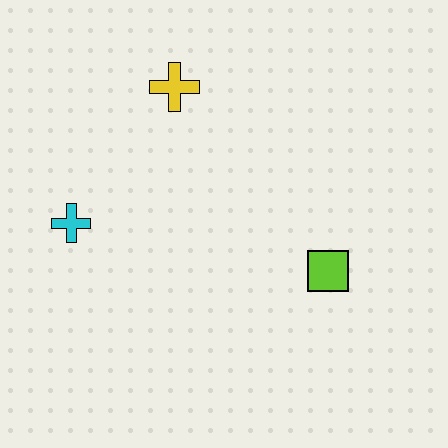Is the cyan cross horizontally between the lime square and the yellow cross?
No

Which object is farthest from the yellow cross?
The lime square is farthest from the yellow cross.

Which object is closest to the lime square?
The yellow cross is closest to the lime square.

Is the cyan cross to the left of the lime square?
Yes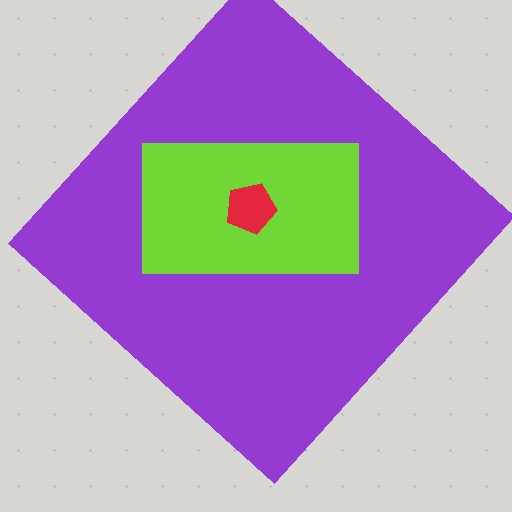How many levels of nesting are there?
3.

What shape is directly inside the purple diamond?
The lime rectangle.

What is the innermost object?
The red pentagon.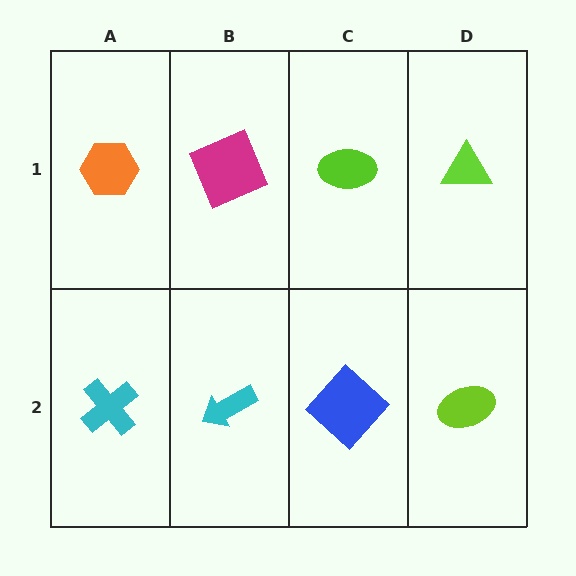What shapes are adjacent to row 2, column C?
A lime ellipse (row 1, column C), a cyan arrow (row 2, column B), a lime ellipse (row 2, column D).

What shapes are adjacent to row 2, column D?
A lime triangle (row 1, column D), a blue diamond (row 2, column C).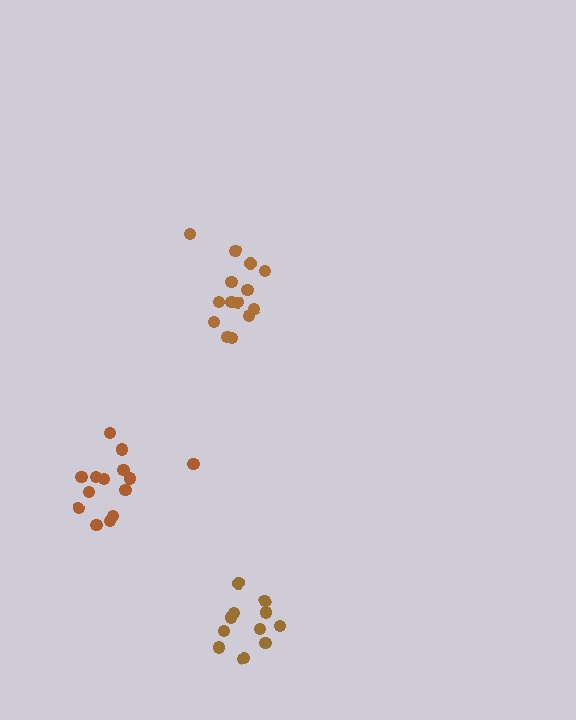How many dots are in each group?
Group 1: 14 dots, Group 2: 14 dots, Group 3: 11 dots (39 total).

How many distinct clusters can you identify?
There are 3 distinct clusters.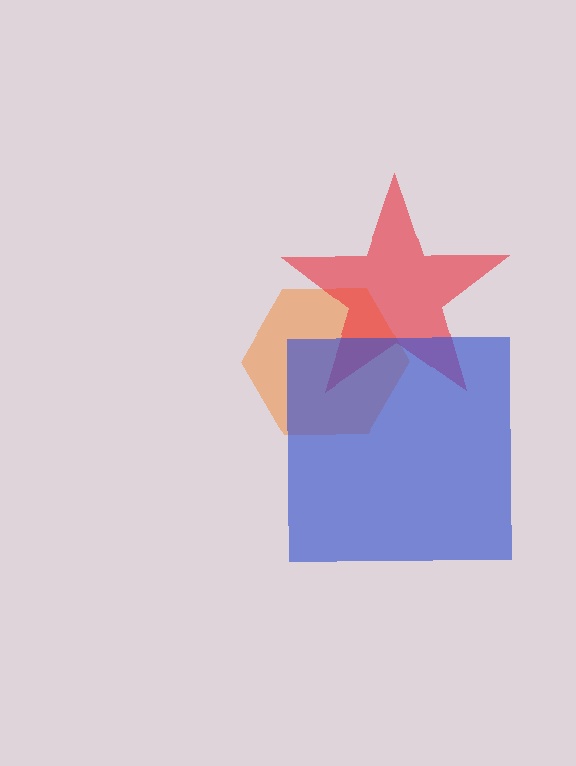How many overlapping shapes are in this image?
There are 3 overlapping shapes in the image.